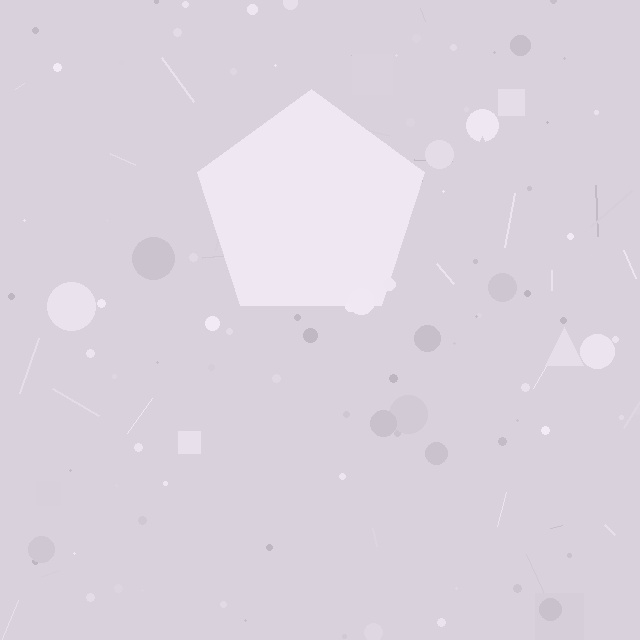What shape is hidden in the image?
A pentagon is hidden in the image.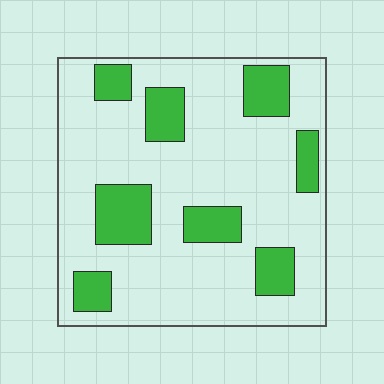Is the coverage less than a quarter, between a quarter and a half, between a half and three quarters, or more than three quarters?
Less than a quarter.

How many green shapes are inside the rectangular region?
8.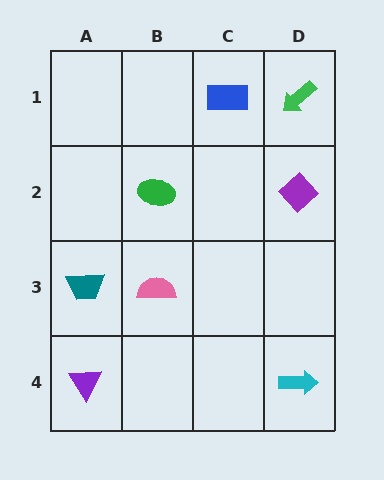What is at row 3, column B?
A pink semicircle.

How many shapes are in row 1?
2 shapes.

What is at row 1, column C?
A blue rectangle.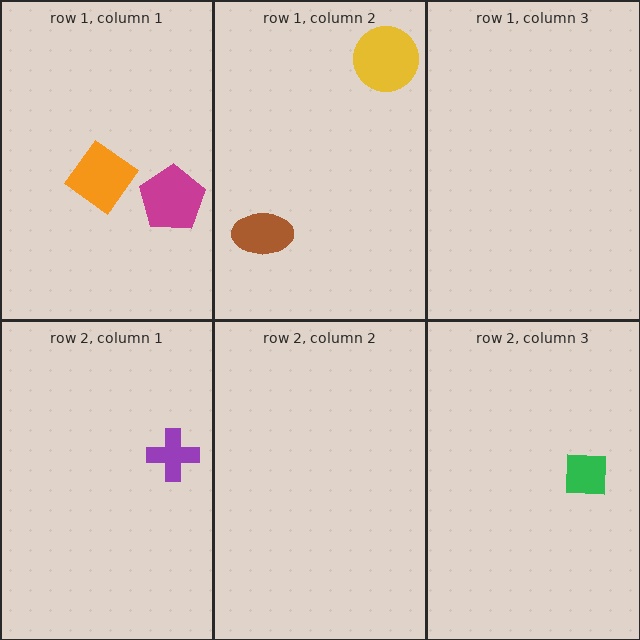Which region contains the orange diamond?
The row 1, column 1 region.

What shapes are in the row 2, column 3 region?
The green square.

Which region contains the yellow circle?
The row 1, column 2 region.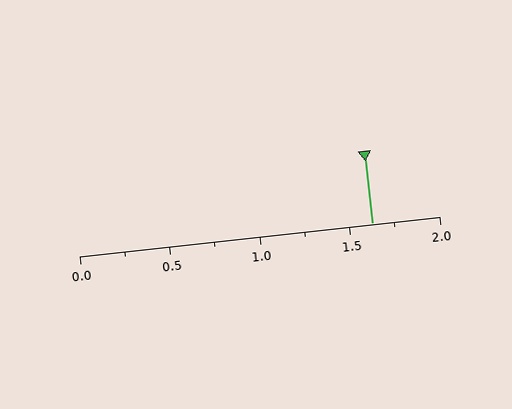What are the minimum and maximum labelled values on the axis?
The axis runs from 0.0 to 2.0.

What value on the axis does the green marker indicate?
The marker indicates approximately 1.62.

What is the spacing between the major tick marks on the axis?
The major ticks are spaced 0.5 apart.